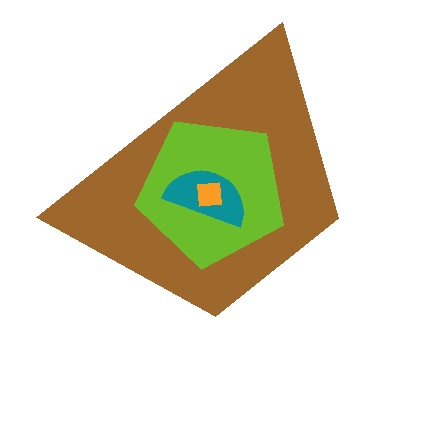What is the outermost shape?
The brown trapezoid.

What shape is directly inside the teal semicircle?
The orange square.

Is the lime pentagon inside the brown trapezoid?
Yes.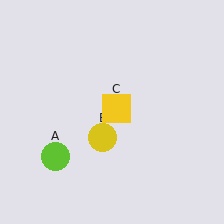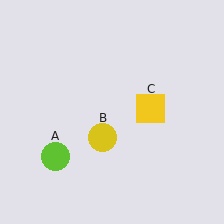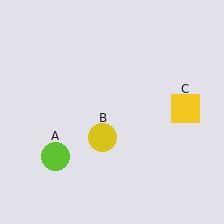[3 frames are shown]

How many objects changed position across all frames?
1 object changed position: yellow square (object C).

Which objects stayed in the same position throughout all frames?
Lime circle (object A) and yellow circle (object B) remained stationary.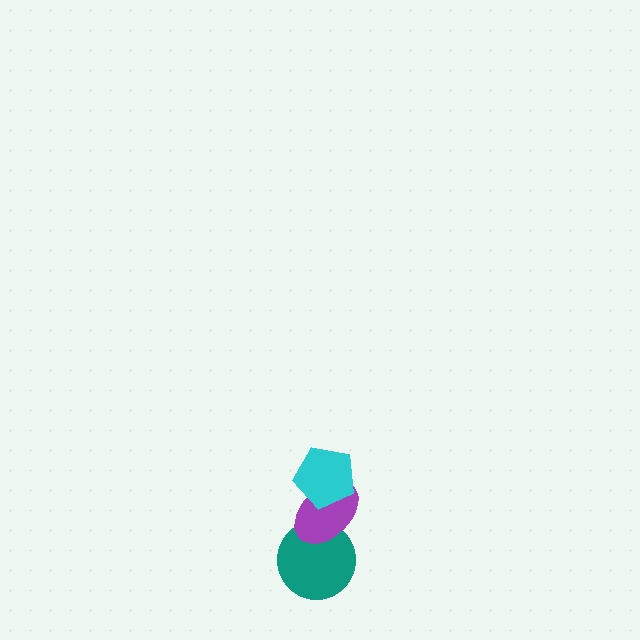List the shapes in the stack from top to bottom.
From top to bottom: the cyan pentagon, the purple ellipse, the teal circle.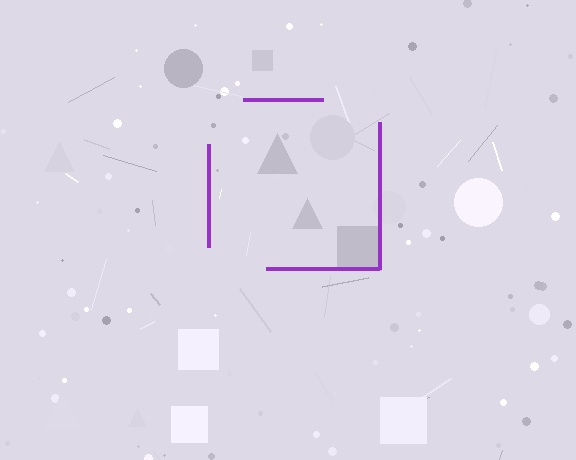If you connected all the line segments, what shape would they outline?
They would outline a square.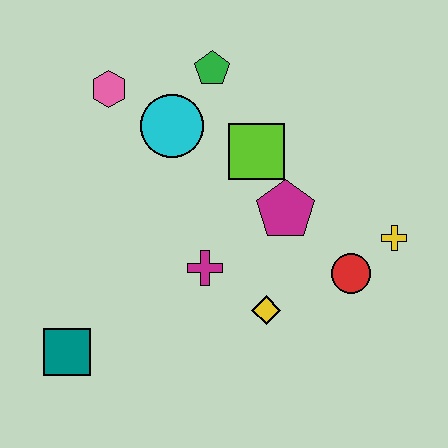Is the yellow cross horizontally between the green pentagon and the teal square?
No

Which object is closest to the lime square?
The magenta pentagon is closest to the lime square.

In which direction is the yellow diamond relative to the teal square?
The yellow diamond is to the right of the teal square.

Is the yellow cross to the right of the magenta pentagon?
Yes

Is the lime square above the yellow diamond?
Yes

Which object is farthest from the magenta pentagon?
The teal square is farthest from the magenta pentagon.